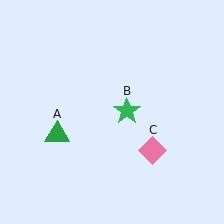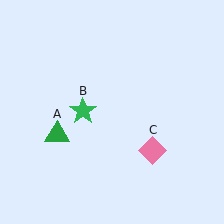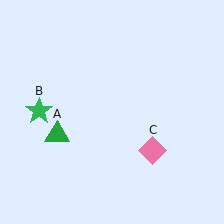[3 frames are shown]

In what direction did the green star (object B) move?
The green star (object B) moved left.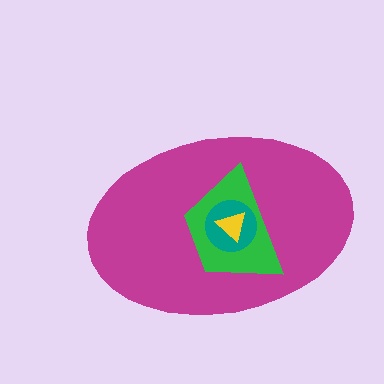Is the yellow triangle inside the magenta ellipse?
Yes.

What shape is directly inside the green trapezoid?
The teal circle.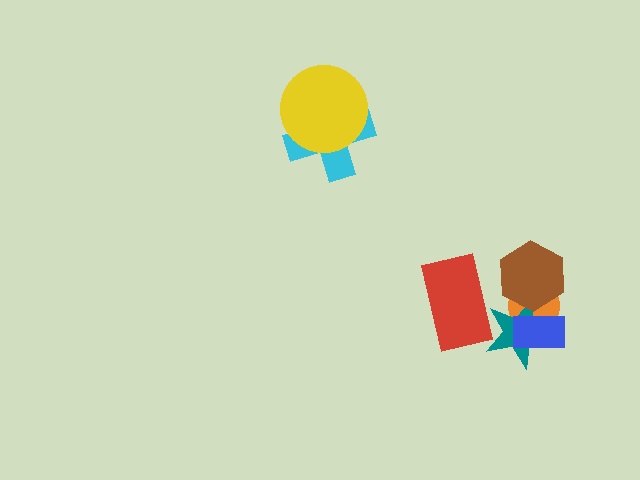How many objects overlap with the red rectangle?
1 object overlaps with the red rectangle.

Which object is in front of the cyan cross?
The yellow circle is in front of the cyan cross.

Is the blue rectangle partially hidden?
No, no other shape covers it.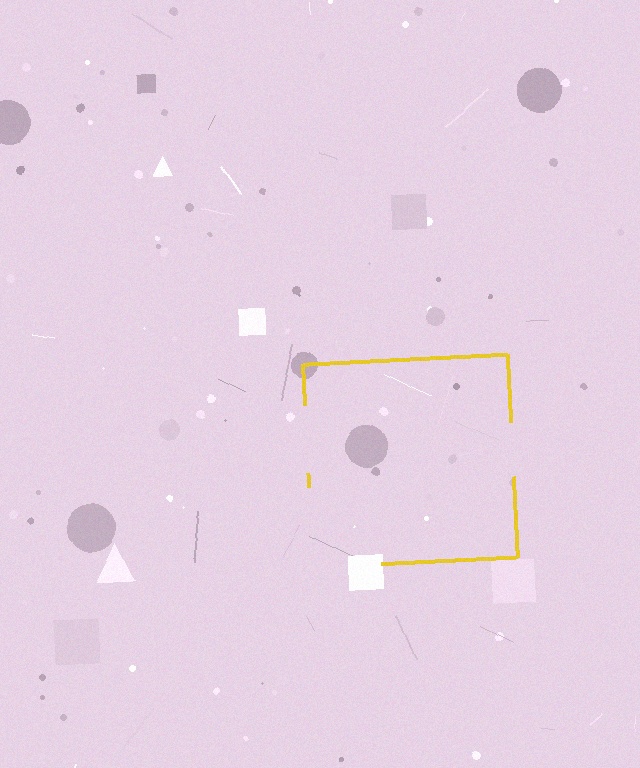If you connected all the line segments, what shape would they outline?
They would outline a square.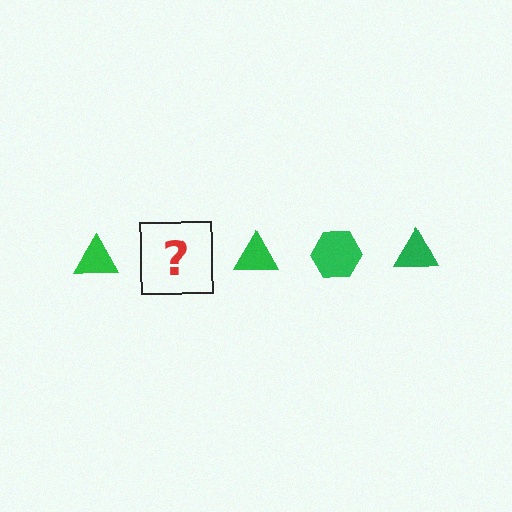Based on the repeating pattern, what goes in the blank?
The blank should be a green hexagon.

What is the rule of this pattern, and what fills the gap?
The rule is that the pattern cycles through triangle, hexagon shapes in green. The gap should be filled with a green hexagon.